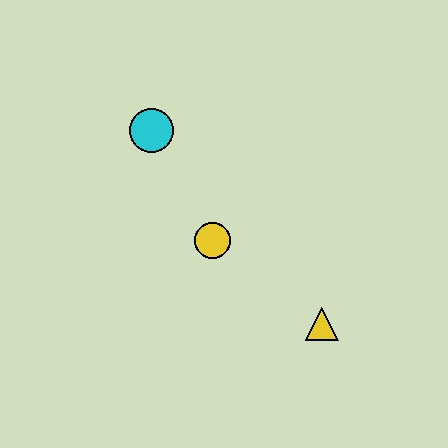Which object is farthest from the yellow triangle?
The cyan circle is farthest from the yellow triangle.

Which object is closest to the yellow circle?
The cyan circle is closest to the yellow circle.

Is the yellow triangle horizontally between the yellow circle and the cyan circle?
No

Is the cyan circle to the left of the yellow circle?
Yes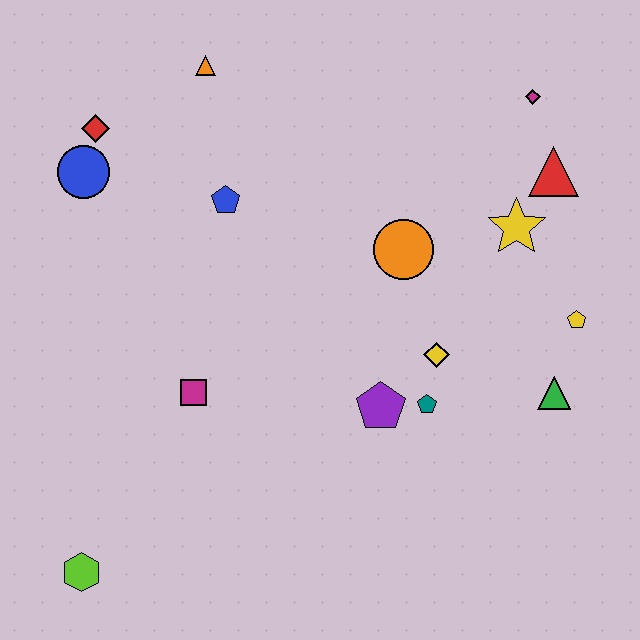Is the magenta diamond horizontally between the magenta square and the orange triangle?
No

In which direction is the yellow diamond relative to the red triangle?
The yellow diamond is below the red triangle.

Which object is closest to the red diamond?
The blue circle is closest to the red diamond.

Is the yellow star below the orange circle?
No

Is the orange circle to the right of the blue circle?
Yes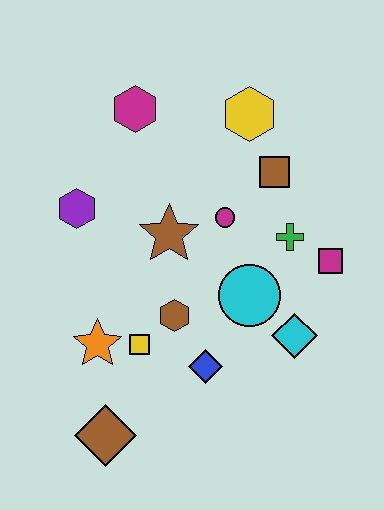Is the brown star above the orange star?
Yes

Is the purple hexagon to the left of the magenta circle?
Yes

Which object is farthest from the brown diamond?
The yellow hexagon is farthest from the brown diamond.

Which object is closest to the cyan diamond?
The cyan circle is closest to the cyan diamond.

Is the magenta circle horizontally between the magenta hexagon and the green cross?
Yes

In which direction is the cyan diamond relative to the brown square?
The cyan diamond is below the brown square.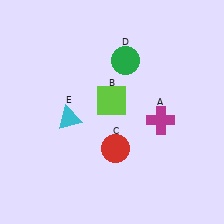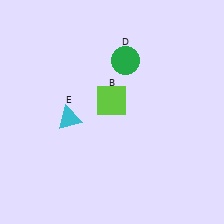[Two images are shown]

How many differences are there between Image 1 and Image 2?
There are 2 differences between the two images.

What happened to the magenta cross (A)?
The magenta cross (A) was removed in Image 2. It was in the bottom-right area of Image 1.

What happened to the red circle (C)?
The red circle (C) was removed in Image 2. It was in the bottom-right area of Image 1.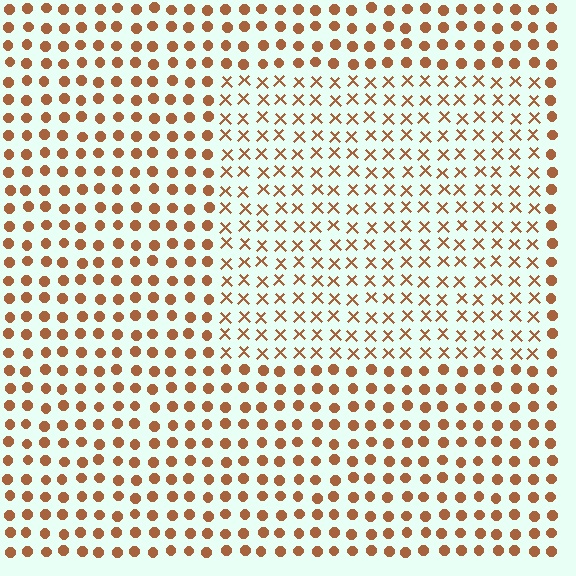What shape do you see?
I see a rectangle.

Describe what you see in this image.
The image is filled with small brown elements arranged in a uniform grid. A rectangle-shaped region contains X marks, while the surrounding area contains circles. The boundary is defined purely by the change in element shape.